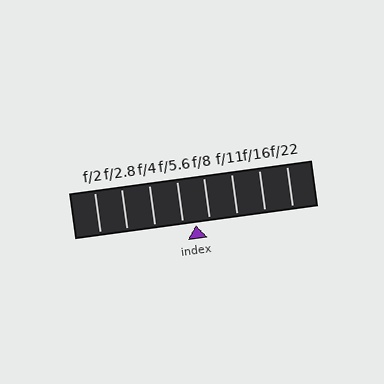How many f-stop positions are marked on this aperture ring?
There are 8 f-stop positions marked.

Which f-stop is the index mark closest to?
The index mark is closest to f/5.6.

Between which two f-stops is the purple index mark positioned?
The index mark is between f/5.6 and f/8.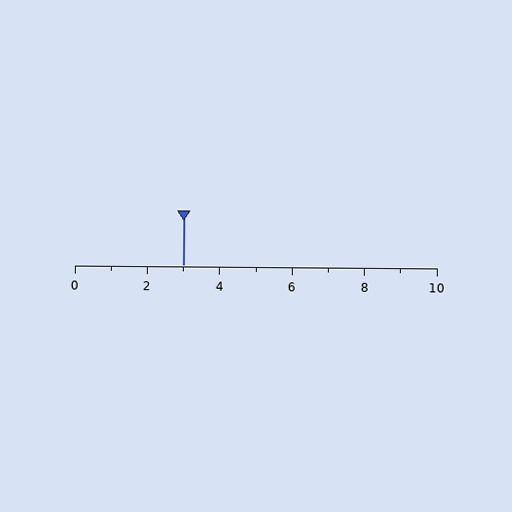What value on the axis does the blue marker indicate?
The marker indicates approximately 3.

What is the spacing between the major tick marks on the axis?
The major ticks are spaced 2 apart.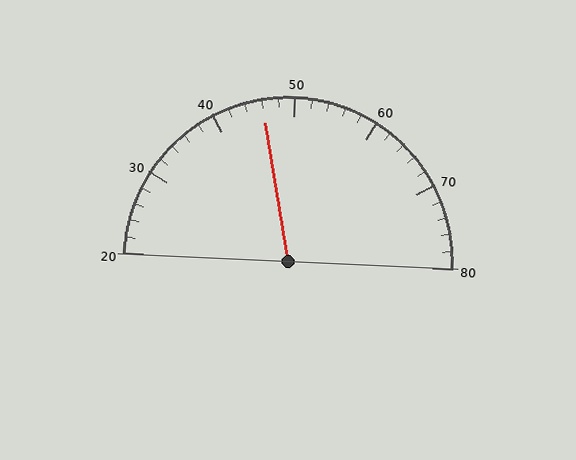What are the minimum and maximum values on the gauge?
The gauge ranges from 20 to 80.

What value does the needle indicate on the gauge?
The needle indicates approximately 46.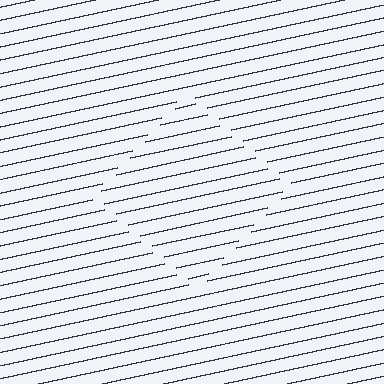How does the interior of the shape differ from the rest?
The interior of the shape contains the same grating, shifted by half a period — the contour is defined by the phase discontinuity where line-ends from the inner and outer gratings abut.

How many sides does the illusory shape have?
4 sides — the line-ends trace a square.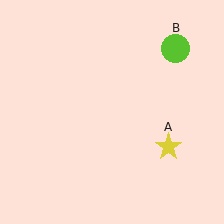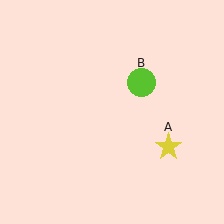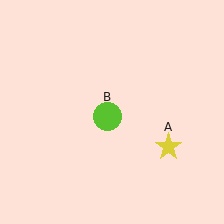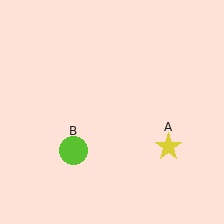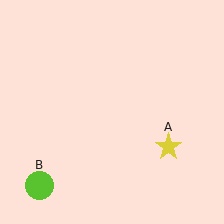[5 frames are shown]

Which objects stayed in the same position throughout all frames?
Yellow star (object A) remained stationary.